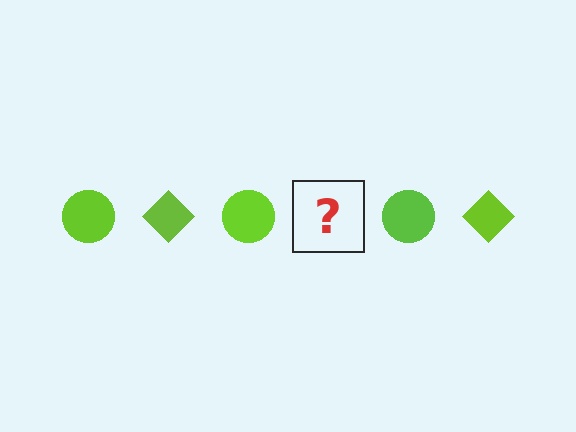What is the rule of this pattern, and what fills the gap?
The rule is that the pattern cycles through circle, diamond shapes in lime. The gap should be filled with a lime diamond.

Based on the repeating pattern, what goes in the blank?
The blank should be a lime diamond.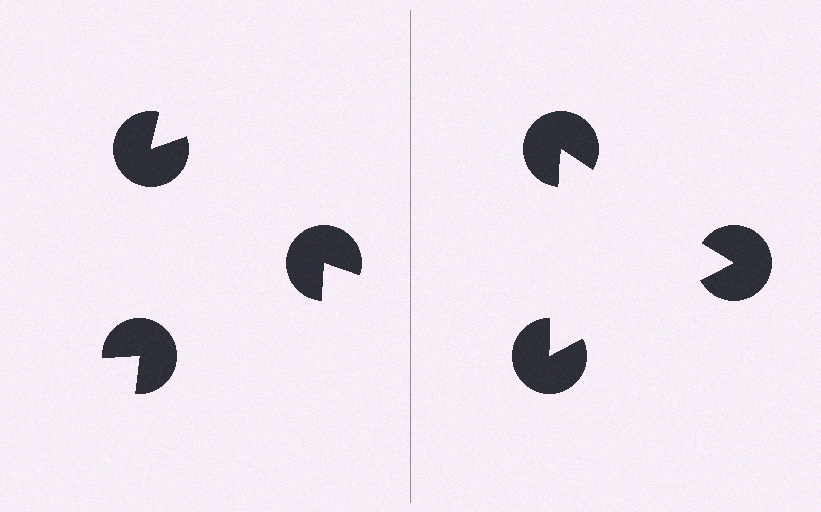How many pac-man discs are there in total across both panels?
6 — 3 on each side.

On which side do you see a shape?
An illusory triangle appears on the right side. On the left side the wedge cuts are rotated, so no coherent shape forms.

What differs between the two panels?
The pac-man discs are positioned identically on both sides; only the wedge orientations differ. On the right they align to a triangle; on the left they are misaligned.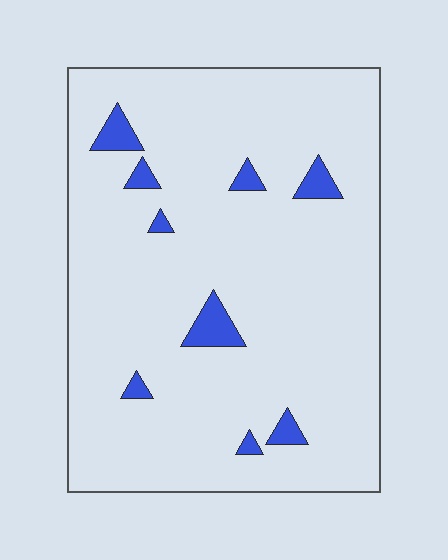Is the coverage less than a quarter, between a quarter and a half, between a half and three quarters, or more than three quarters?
Less than a quarter.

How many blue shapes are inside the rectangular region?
9.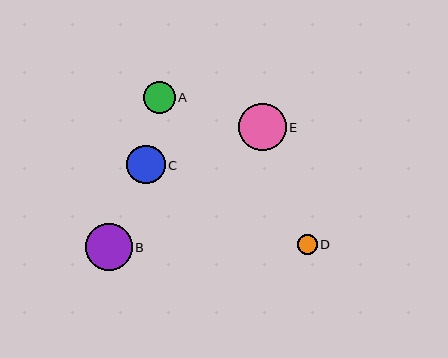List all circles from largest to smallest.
From largest to smallest: E, B, C, A, D.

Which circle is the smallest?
Circle D is the smallest with a size of approximately 20 pixels.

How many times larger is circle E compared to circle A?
Circle E is approximately 1.5 times the size of circle A.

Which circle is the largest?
Circle E is the largest with a size of approximately 48 pixels.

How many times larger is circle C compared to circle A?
Circle C is approximately 1.2 times the size of circle A.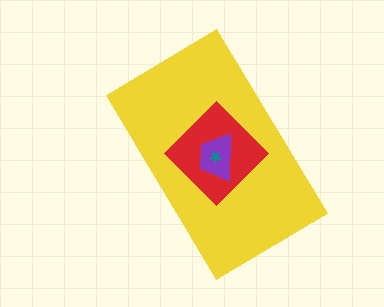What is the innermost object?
The teal star.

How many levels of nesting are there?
4.